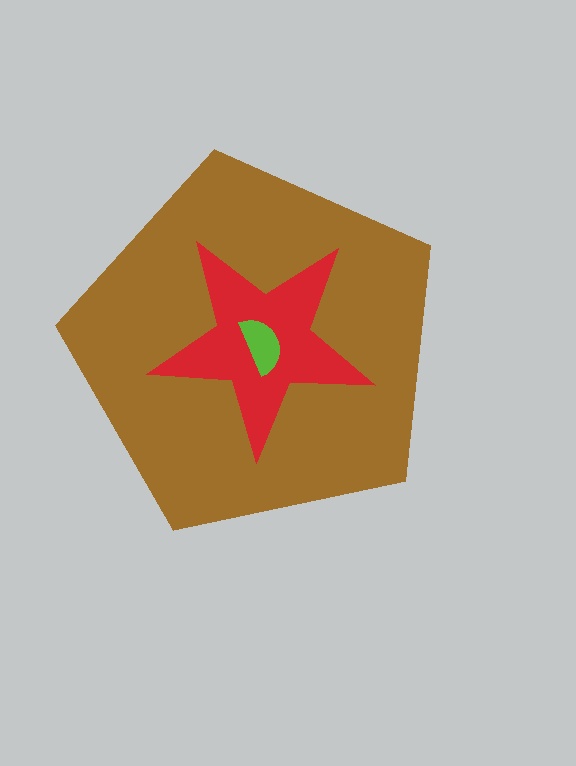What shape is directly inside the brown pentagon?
The red star.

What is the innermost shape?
The lime semicircle.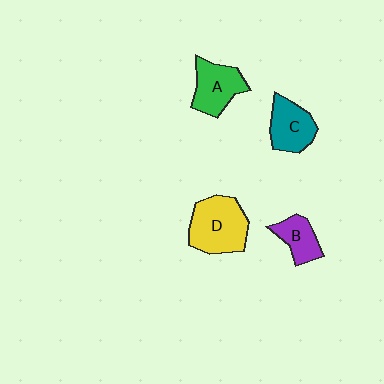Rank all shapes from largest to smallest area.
From largest to smallest: D (yellow), A (green), C (teal), B (purple).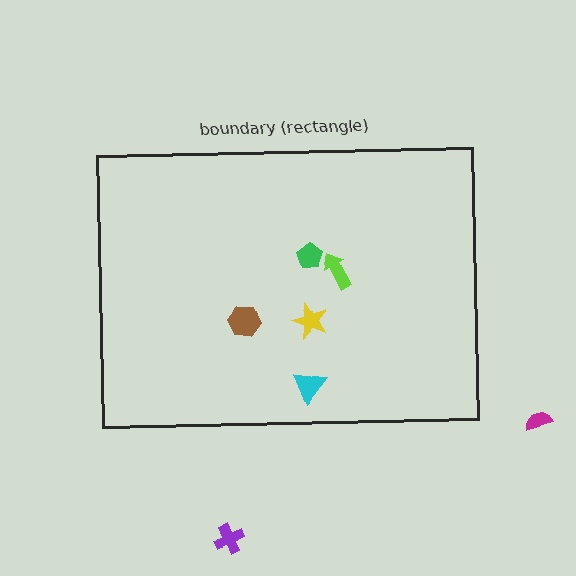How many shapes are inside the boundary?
5 inside, 2 outside.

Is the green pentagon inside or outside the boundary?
Inside.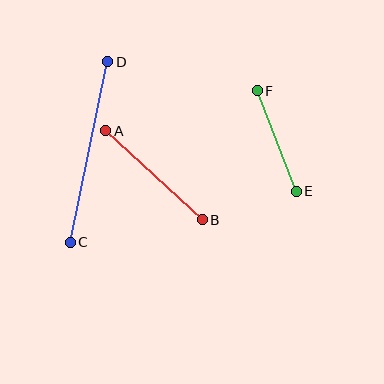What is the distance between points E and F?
The distance is approximately 108 pixels.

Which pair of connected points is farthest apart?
Points C and D are farthest apart.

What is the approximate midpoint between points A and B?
The midpoint is at approximately (154, 175) pixels.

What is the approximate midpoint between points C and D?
The midpoint is at approximately (89, 152) pixels.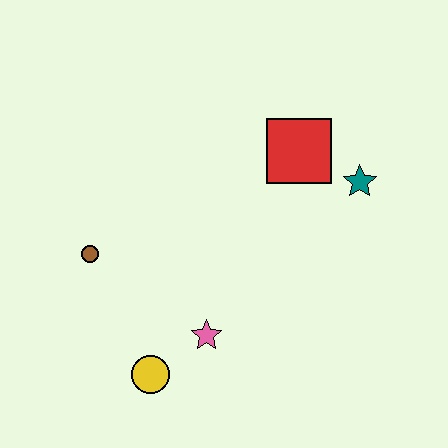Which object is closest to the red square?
The teal star is closest to the red square.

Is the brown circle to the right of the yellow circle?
No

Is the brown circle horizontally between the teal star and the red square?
No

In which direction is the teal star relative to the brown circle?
The teal star is to the right of the brown circle.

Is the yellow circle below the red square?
Yes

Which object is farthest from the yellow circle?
The teal star is farthest from the yellow circle.